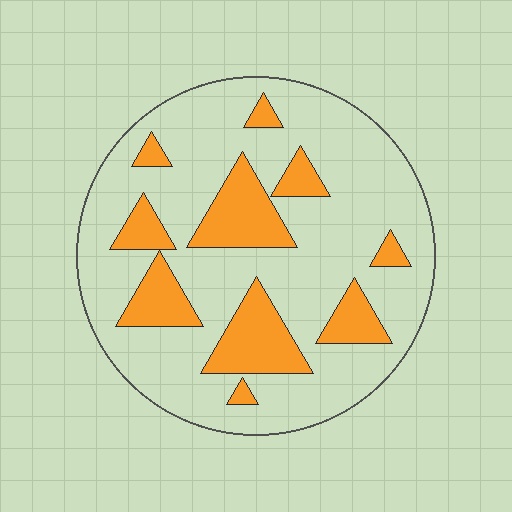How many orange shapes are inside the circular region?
10.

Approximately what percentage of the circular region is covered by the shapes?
Approximately 25%.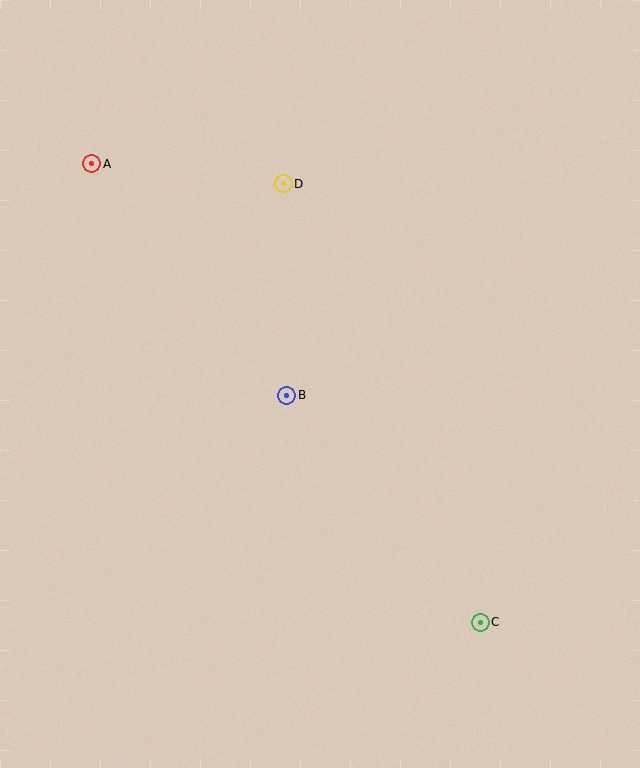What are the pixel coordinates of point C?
Point C is at (480, 622).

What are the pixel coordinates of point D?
Point D is at (283, 184).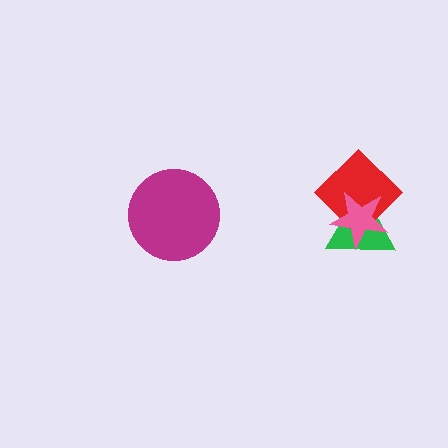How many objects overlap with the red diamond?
2 objects overlap with the red diamond.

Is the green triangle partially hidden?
Yes, it is partially covered by another shape.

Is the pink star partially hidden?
No, no other shape covers it.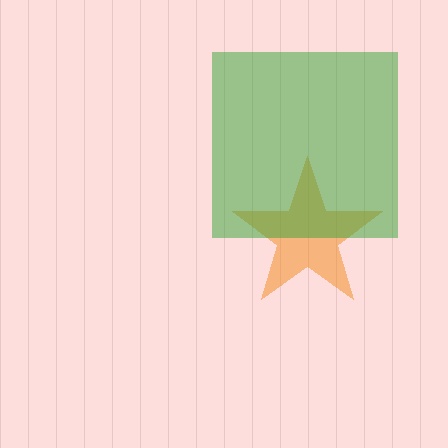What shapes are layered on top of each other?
The layered shapes are: an orange star, a green square.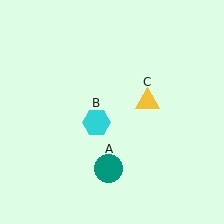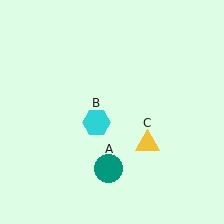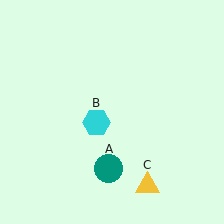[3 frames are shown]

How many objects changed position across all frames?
1 object changed position: yellow triangle (object C).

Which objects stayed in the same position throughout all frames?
Teal circle (object A) and cyan hexagon (object B) remained stationary.